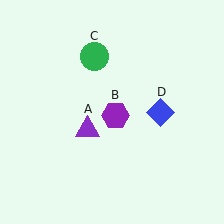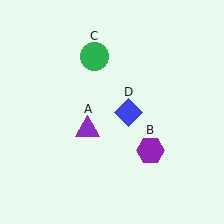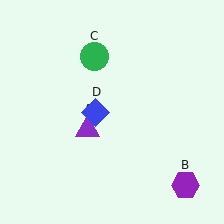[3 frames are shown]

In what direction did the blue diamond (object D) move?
The blue diamond (object D) moved left.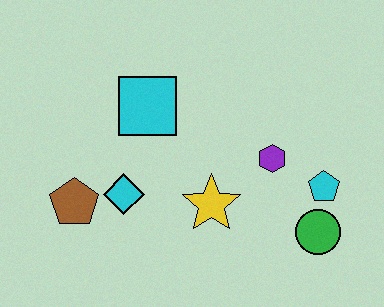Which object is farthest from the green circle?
The brown pentagon is farthest from the green circle.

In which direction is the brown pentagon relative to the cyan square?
The brown pentagon is below the cyan square.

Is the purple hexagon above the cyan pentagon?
Yes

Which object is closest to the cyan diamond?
The brown pentagon is closest to the cyan diamond.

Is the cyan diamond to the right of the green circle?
No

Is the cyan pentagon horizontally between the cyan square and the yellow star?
No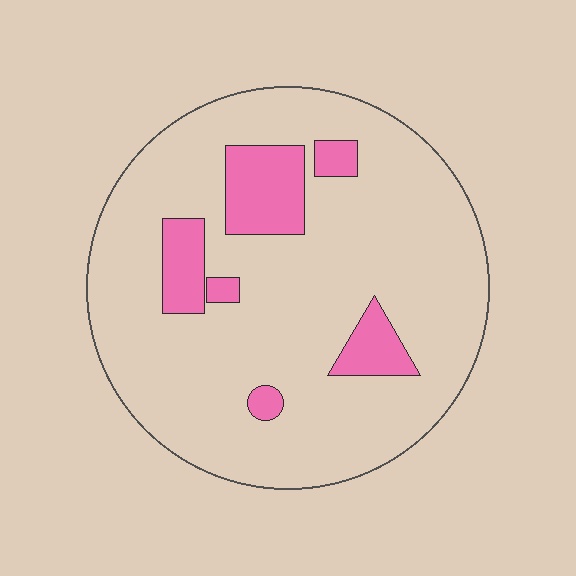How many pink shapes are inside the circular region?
6.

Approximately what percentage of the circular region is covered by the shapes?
Approximately 15%.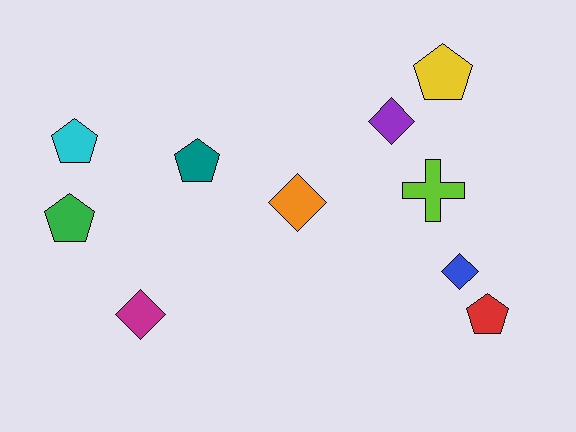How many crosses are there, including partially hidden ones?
There is 1 cross.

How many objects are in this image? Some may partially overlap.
There are 10 objects.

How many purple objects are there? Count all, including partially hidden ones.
There is 1 purple object.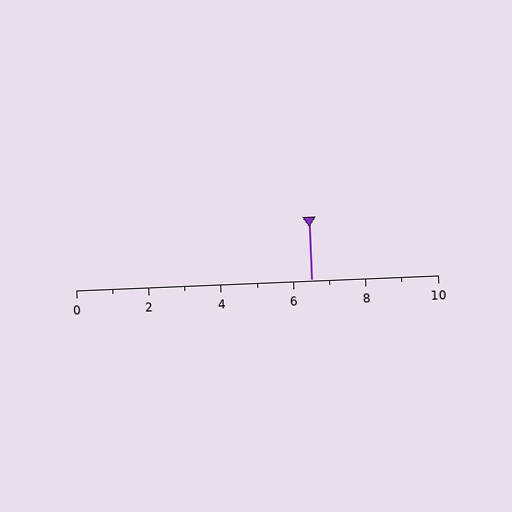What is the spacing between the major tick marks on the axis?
The major ticks are spaced 2 apart.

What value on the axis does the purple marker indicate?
The marker indicates approximately 6.5.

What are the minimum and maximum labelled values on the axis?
The axis runs from 0 to 10.